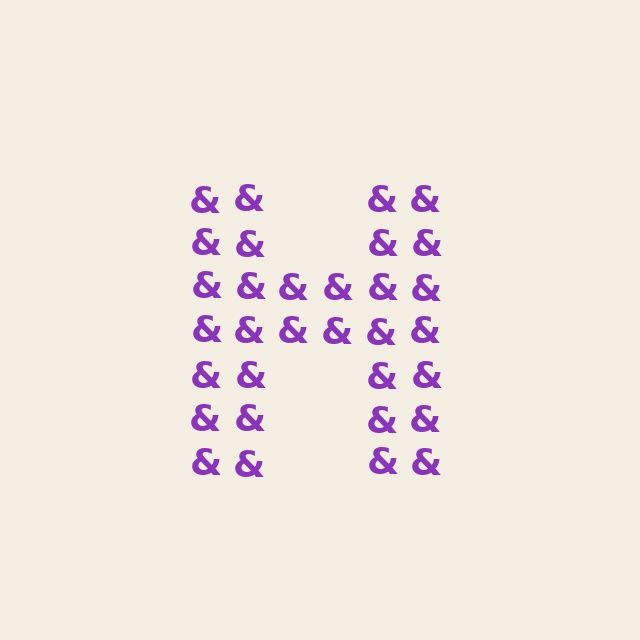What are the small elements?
The small elements are ampersands.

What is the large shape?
The large shape is the letter H.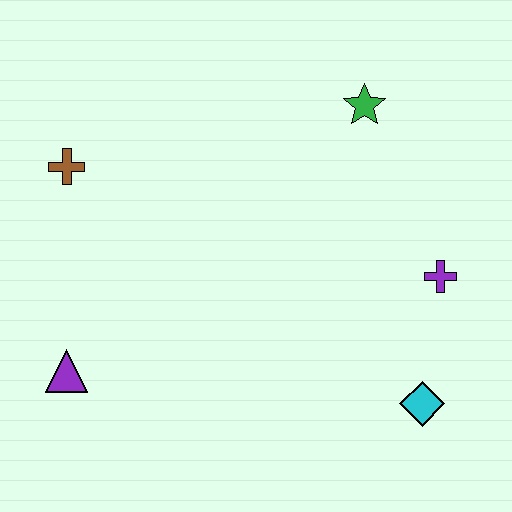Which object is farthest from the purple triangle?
The green star is farthest from the purple triangle.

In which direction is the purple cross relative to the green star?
The purple cross is below the green star.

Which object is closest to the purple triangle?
The brown cross is closest to the purple triangle.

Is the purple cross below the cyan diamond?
No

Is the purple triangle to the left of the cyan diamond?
Yes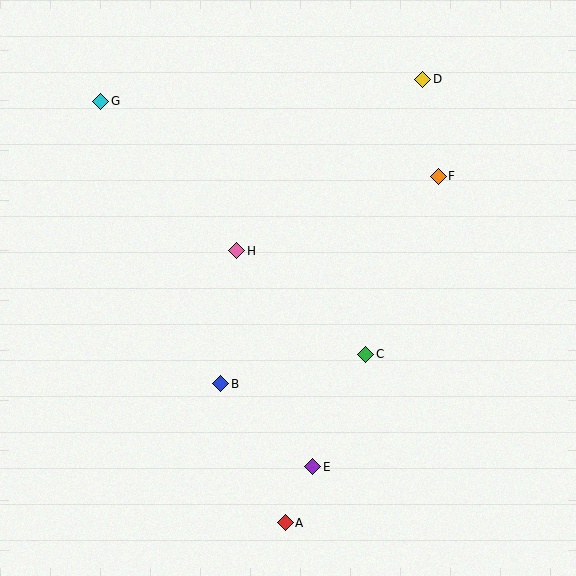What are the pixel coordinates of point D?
Point D is at (423, 79).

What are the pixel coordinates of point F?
Point F is at (438, 176).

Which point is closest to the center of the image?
Point H at (237, 251) is closest to the center.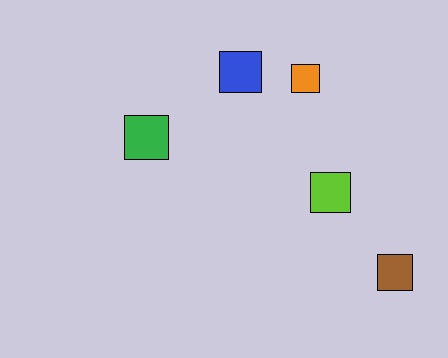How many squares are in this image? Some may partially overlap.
There are 5 squares.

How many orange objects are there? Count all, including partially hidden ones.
There is 1 orange object.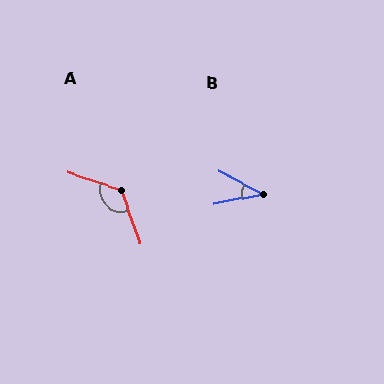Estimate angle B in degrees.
Approximately 39 degrees.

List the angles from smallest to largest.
B (39°), A (128°).